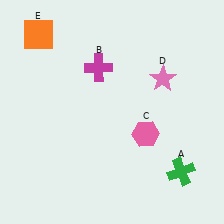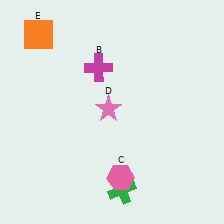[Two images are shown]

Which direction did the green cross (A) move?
The green cross (A) moved left.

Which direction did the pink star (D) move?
The pink star (D) moved left.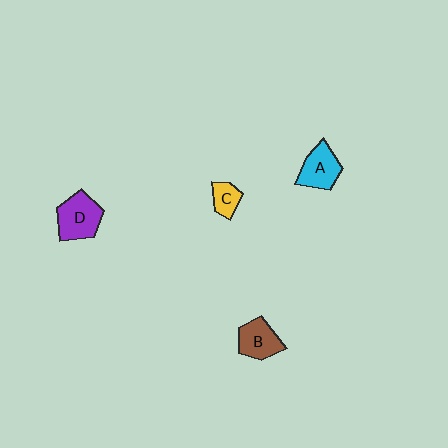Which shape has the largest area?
Shape D (purple).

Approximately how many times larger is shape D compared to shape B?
Approximately 1.3 times.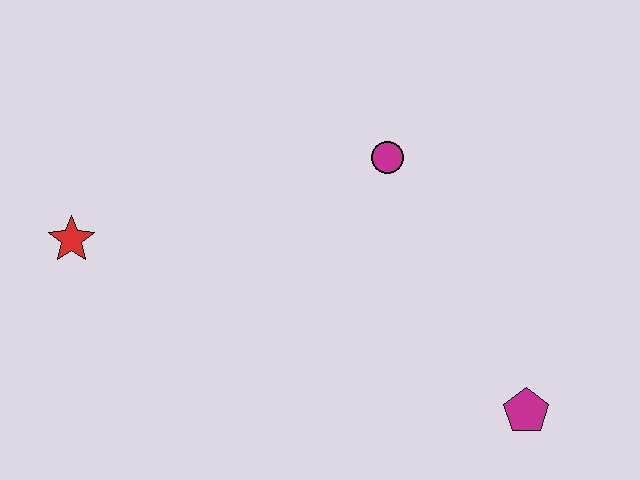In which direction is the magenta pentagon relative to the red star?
The magenta pentagon is to the right of the red star.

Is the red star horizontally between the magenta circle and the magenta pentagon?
No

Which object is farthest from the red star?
The magenta pentagon is farthest from the red star.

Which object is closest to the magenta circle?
The magenta pentagon is closest to the magenta circle.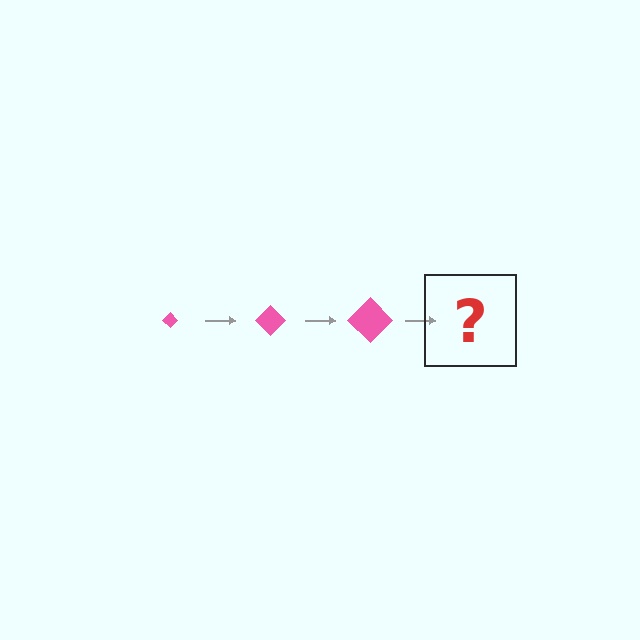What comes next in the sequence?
The next element should be a pink diamond, larger than the previous one.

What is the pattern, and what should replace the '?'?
The pattern is that the diamond gets progressively larger each step. The '?' should be a pink diamond, larger than the previous one.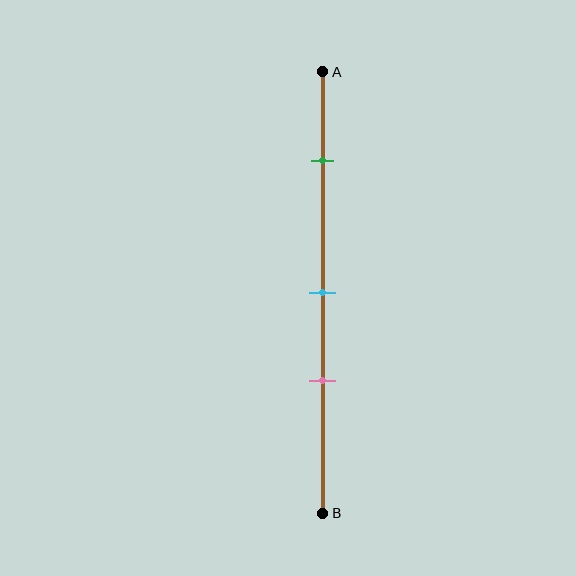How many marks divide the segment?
There are 3 marks dividing the segment.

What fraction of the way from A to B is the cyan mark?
The cyan mark is approximately 50% (0.5) of the way from A to B.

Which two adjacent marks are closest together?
The cyan and pink marks are the closest adjacent pair.